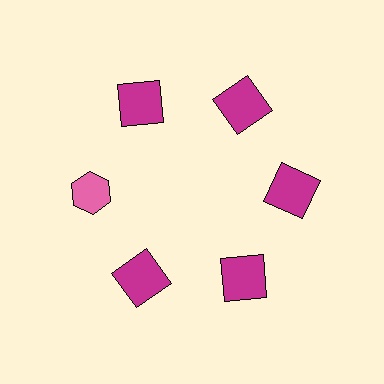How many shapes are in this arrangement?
There are 6 shapes arranged in a ring pattern.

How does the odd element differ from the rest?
It differs in both color (pink instead of magenta) and shape (hexagon instead of square).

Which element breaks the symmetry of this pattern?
The pink hexagon at roughly the 9 o'clock position breaks the symmetry. All other shapes are magenta squares.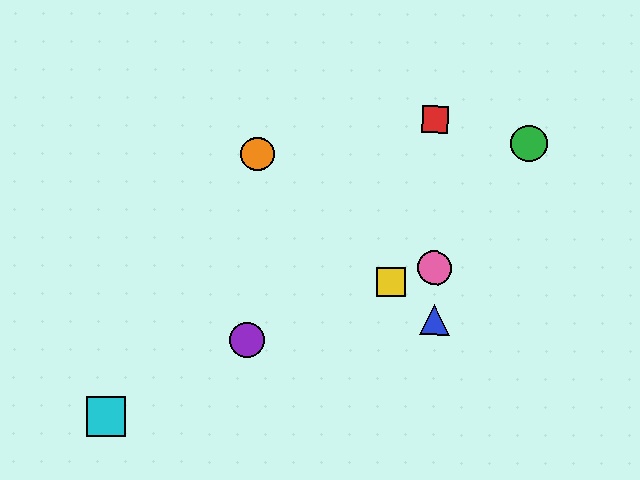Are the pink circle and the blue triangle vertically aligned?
Yes, both are at x≈434.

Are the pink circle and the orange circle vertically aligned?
No, the pink circle is at x≈434 and the orange circle is at x≈258.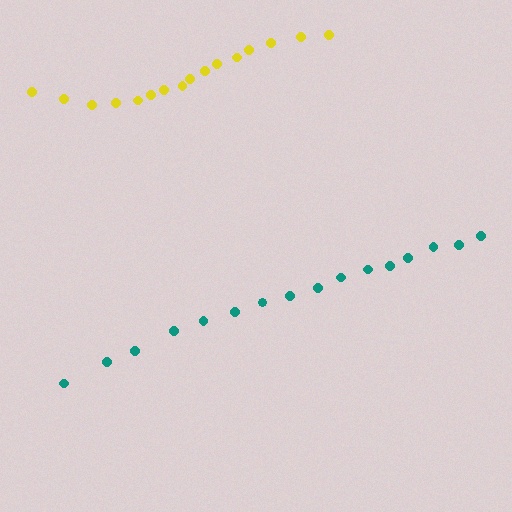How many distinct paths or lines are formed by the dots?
There are 2 distinct paths.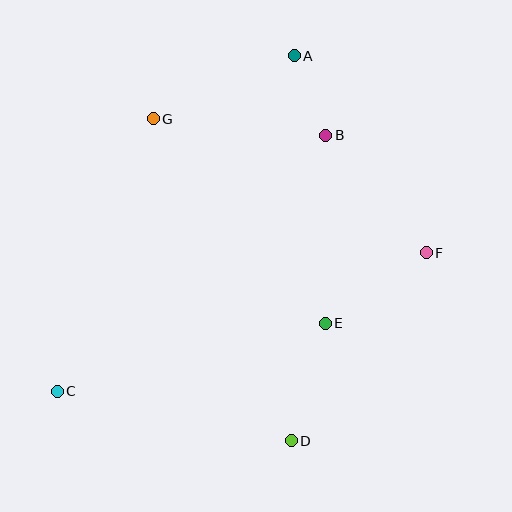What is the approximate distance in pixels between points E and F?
The distance between E and F is approximately 123 pixels.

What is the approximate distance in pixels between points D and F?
The distance between D and F is approximately 232 pixels.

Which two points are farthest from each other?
Points A and C are farthest from each other.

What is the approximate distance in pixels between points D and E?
The distance between D and E is approximately 122 pixels.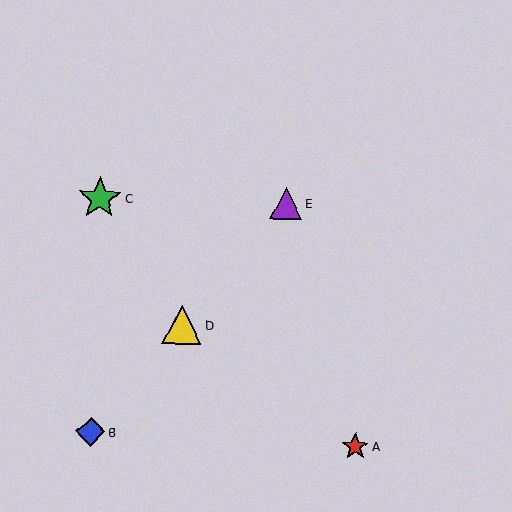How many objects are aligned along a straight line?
3 objects (B, D, E) are aligned along a straight line.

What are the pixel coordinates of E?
Object E is at (286, 203).